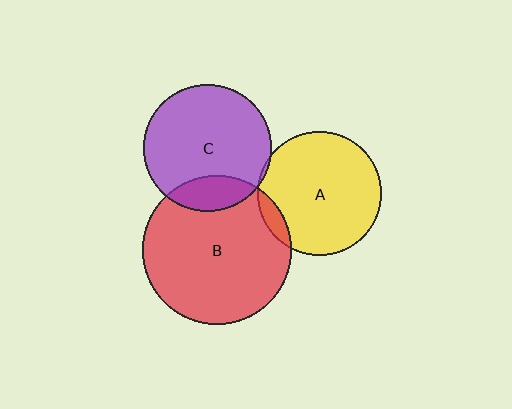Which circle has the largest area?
Circle B (red).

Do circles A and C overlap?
Yes.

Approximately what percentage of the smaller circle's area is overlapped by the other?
Approximately 5%.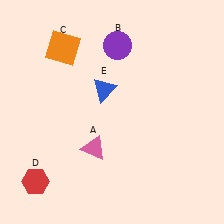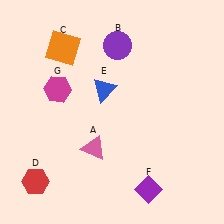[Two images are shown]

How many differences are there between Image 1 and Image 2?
There are 2 differences between the two images.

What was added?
A purple diamond (F), a magenta hexagon (G) were added in Image 2.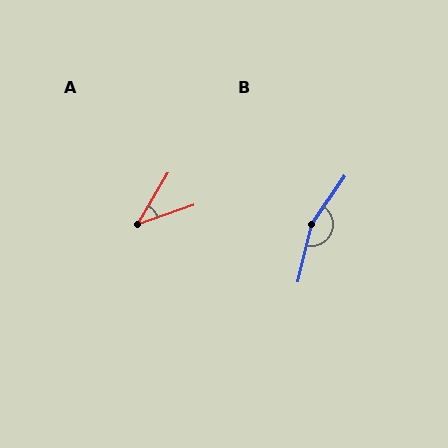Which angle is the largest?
B, at approximately 158 degrees.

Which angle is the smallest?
A, at approximately 40 degrees.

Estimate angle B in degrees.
Approximately 158 degrees.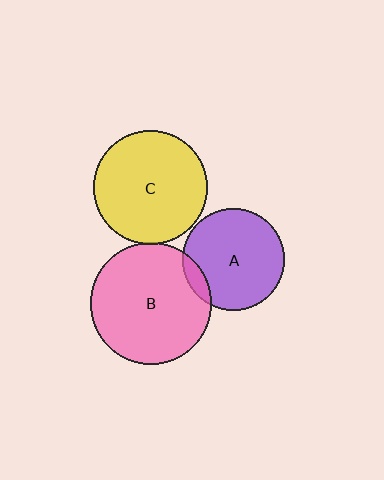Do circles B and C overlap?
Yes.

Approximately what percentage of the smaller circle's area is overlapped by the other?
Approximately 5%.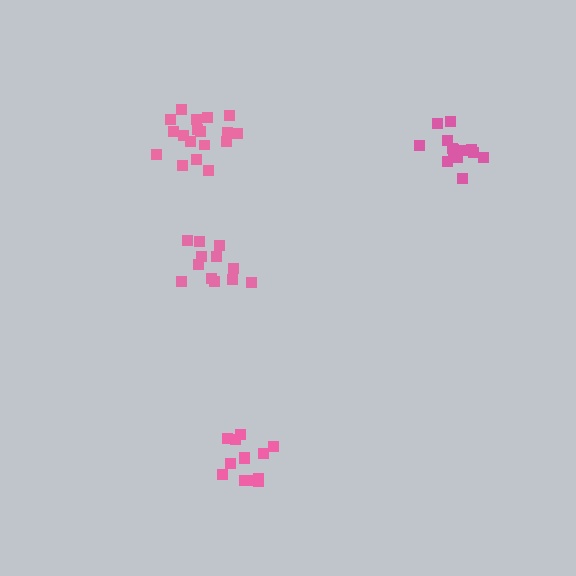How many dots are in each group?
Group 1: 13 dots, Group 2: 18 dots, Group 3: 15 dots, Group 4: 12 dots (58 total).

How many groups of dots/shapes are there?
There are 4 groups.